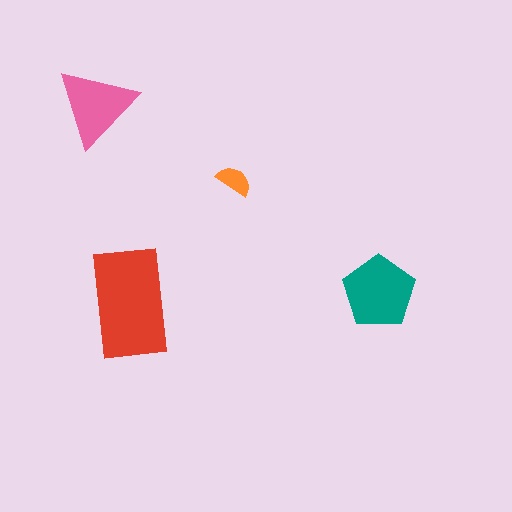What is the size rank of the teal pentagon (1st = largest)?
2nd.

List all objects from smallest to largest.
The orange semicircle, the pink triangle, the teal pentagon, the red rectangle.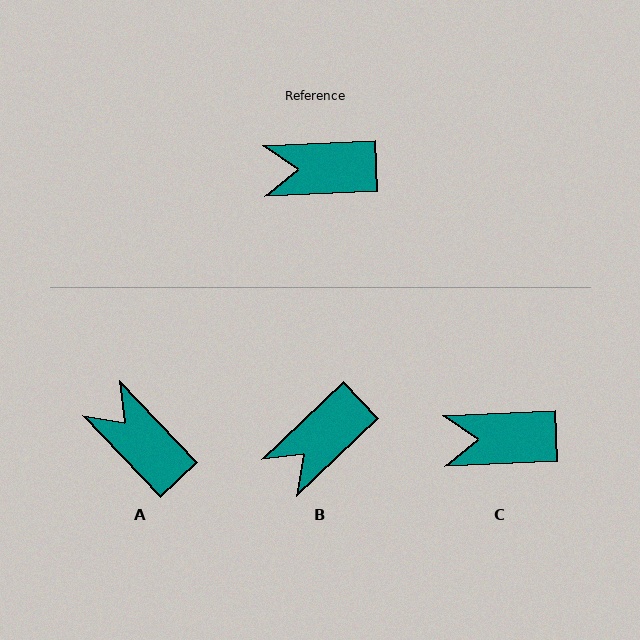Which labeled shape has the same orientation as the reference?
C.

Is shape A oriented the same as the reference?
No, it is off by about 49 degrees.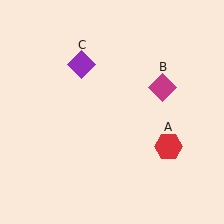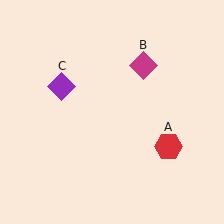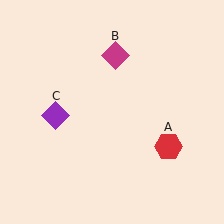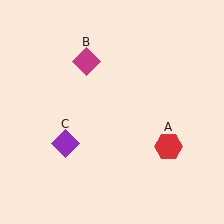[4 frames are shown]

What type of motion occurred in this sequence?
The magenta diamond (object B), purple diamond (object C) rotated counterclockwise around the center of the scene.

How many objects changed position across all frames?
2 objects changed position: magenta diamond (object B), purple diamond (object C).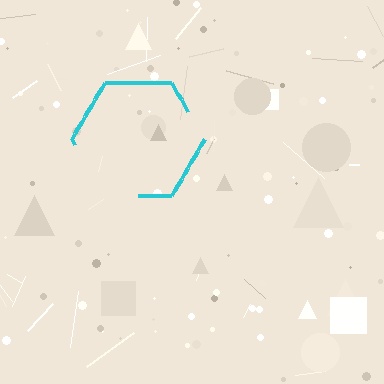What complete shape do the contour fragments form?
The contour fragments form a hexagon.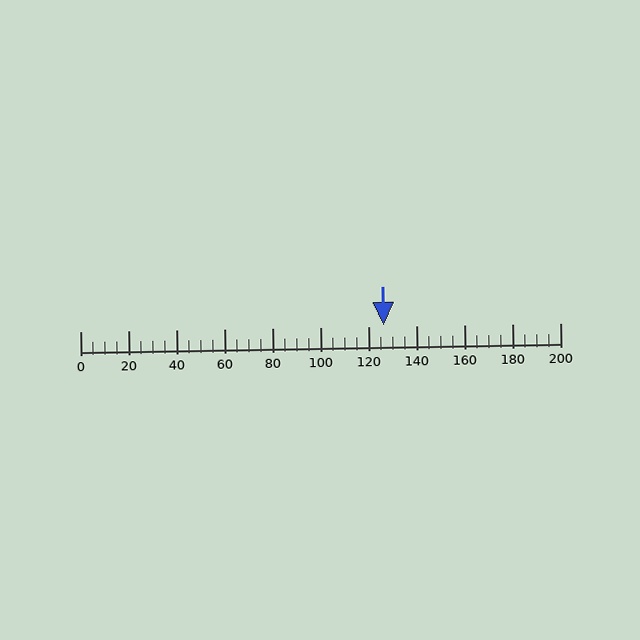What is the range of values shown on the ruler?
The ruler shows values from 0 to 200.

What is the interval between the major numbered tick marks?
The major tick marks are spaced 20 units apart.